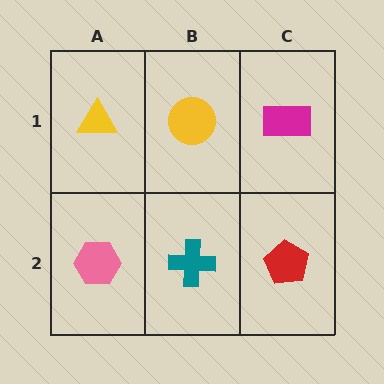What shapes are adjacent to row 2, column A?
A yellow triangle (row 1, column A), a teal cross (row 2, column B).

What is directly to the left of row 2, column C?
A teal cross.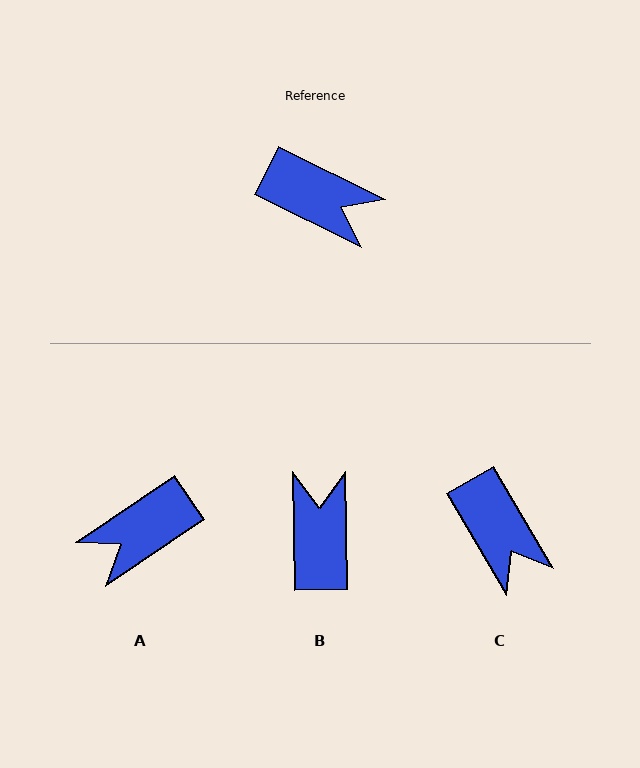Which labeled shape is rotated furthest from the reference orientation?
A, about 120 degrees away.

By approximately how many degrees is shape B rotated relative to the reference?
Approximately 117 degrees counter-clockwise.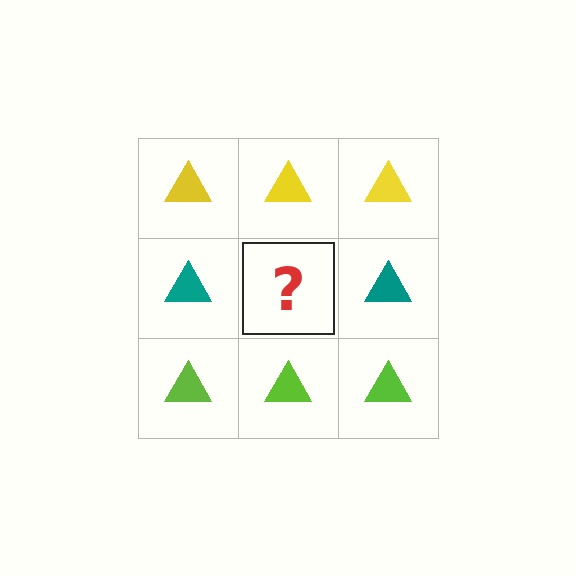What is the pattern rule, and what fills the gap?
The rule is that each row has a consistent color. The gap should be filled with a teal triangle.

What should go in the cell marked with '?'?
The missing cell should contain a teal triangle.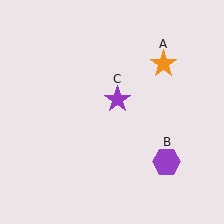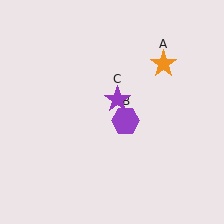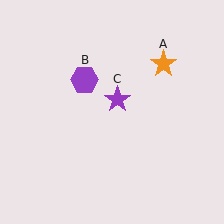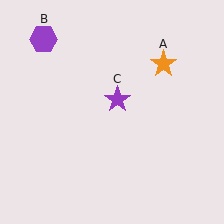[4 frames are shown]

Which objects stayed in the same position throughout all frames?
Orange star (object A) and purple star (object C) remained stationary.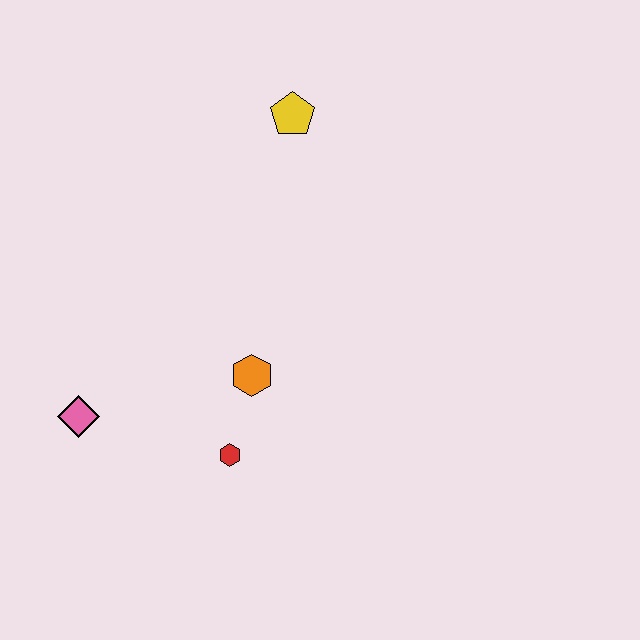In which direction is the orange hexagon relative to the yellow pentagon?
The orange hexagon is below the yellow pentagon.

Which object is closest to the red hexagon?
The orange hexagon is closest to the red hexagon.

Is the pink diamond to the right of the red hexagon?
No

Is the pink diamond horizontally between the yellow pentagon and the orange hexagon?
No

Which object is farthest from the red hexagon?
The yellow pentagon is farthest from the red hexagon.